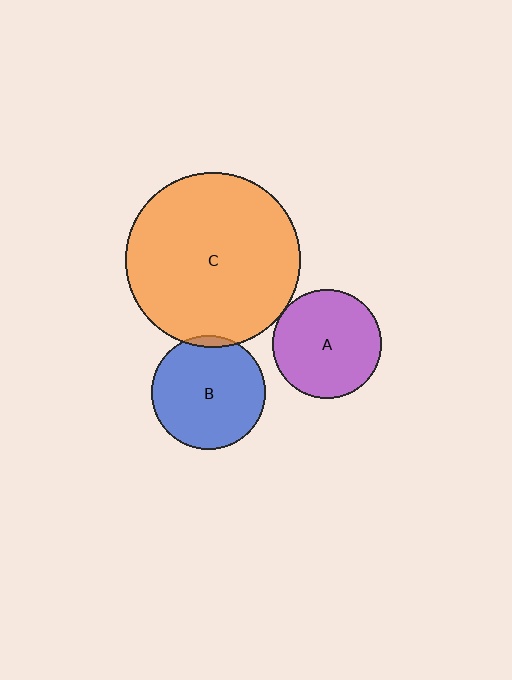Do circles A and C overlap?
Yes.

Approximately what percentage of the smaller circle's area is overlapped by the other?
Approximately 5%.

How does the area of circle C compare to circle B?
Approximately 2.4 times.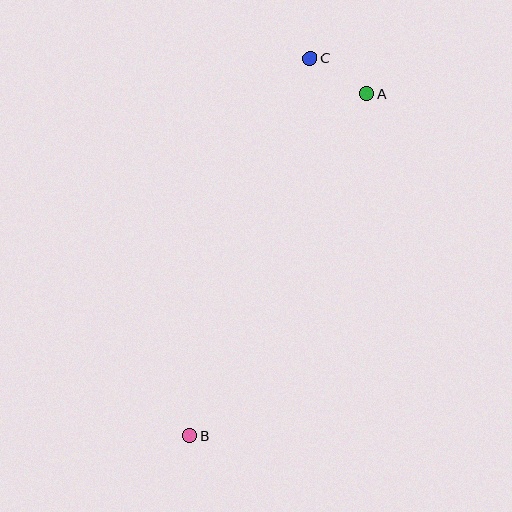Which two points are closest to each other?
Points A and C are closest to each other.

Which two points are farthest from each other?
Points B and C are farthest from each other.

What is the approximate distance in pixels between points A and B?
The distance between A and B is approximately 385 pixels.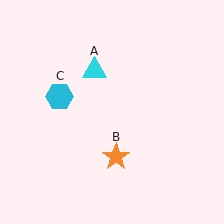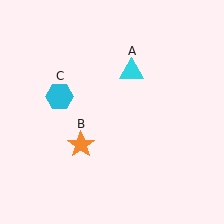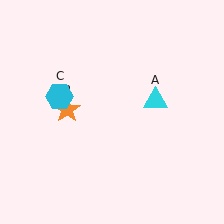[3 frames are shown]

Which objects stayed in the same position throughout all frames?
Cyan hexagon (object C) remained stationary.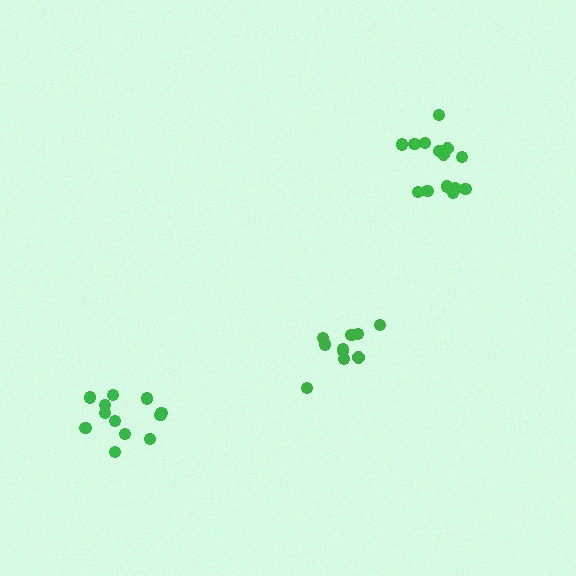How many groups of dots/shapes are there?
There are 3 groups.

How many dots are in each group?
Group 1: 12 dots, Group 2: 14 dots, Group 3: 10 dots (36 total).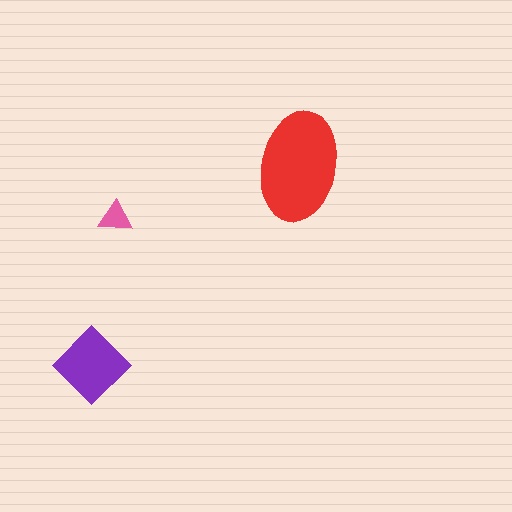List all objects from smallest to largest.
The pink triangle, the purple diamond, the red ellipse.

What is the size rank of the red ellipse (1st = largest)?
1st.